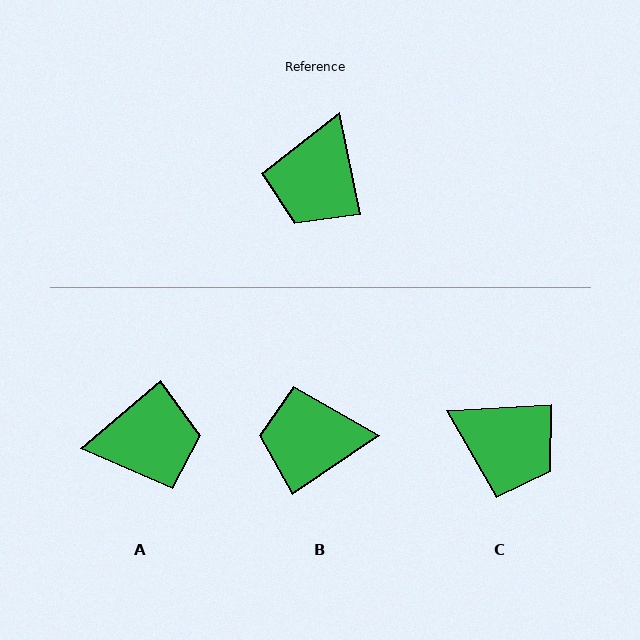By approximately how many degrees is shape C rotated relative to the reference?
Approximately 82 degrees counter-clockwise.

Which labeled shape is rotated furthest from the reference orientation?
A, about 119 degrees away.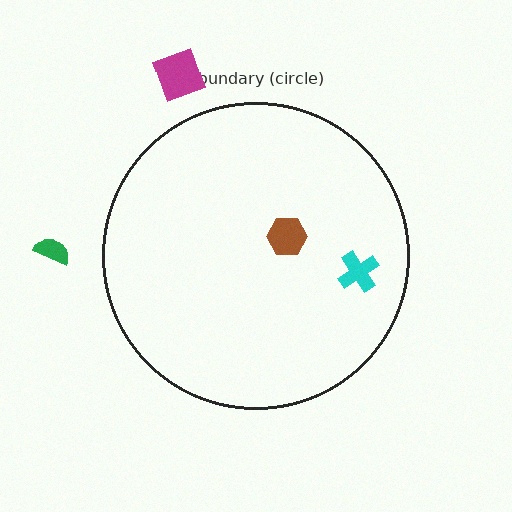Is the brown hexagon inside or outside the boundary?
Inside.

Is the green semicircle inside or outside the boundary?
Outside.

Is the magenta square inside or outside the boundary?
Outside.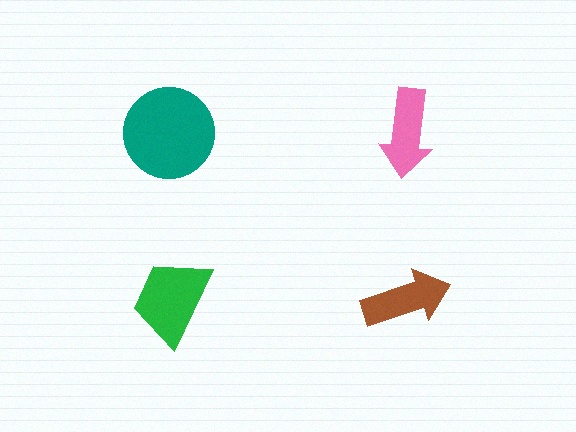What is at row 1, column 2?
A pink arrow.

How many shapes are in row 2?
2 shapes.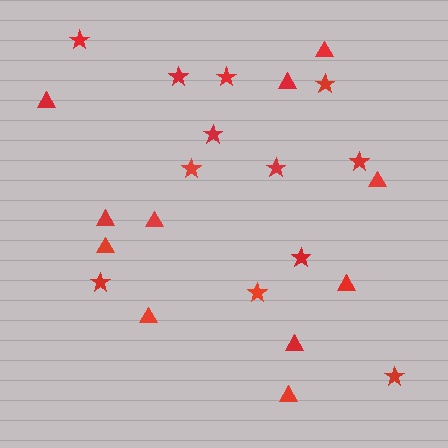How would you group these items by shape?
There are 2 groups: one group of stars (12) and one group of triangles (11).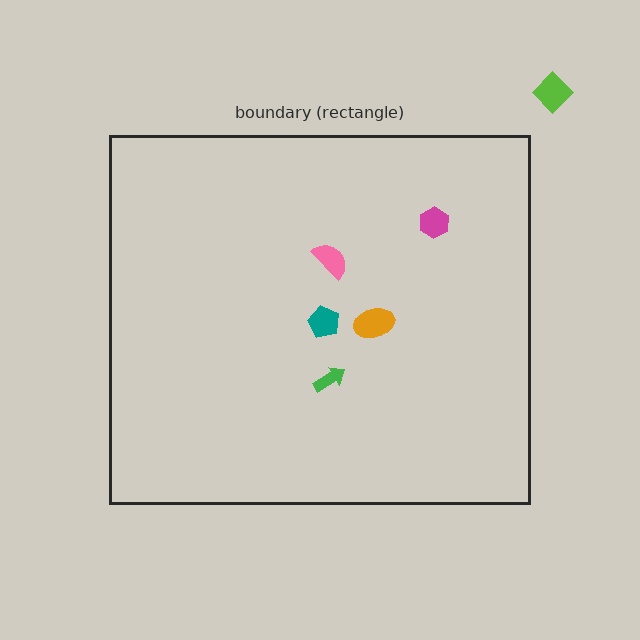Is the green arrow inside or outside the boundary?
Inside.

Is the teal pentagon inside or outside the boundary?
Inside.